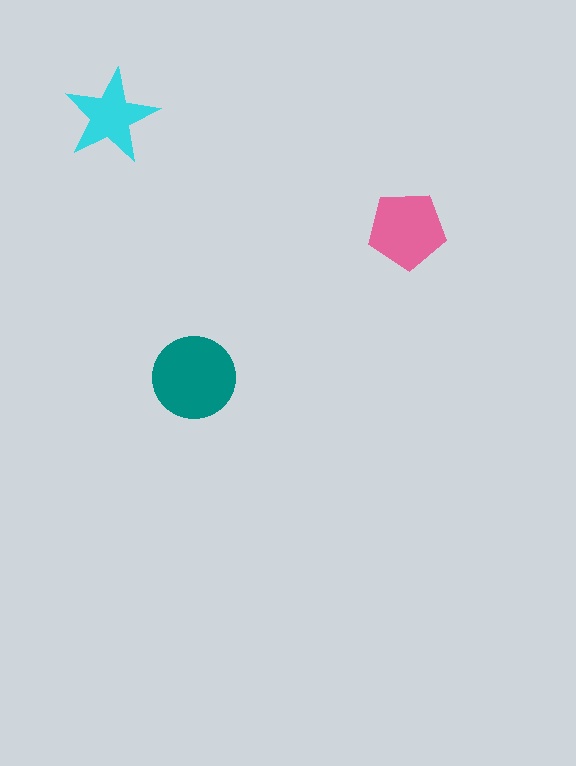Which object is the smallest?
The cyan star.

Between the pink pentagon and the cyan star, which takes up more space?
The pink pentagon.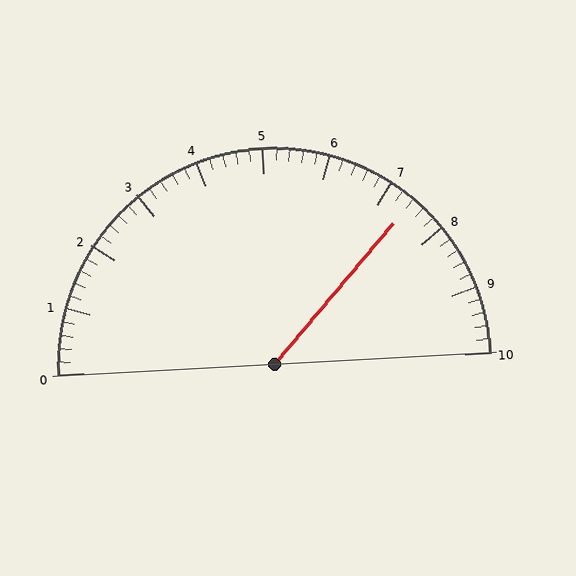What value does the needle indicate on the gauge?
The needle indicates approximately 7.4.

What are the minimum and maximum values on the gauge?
The gauge ranges from 0 to 10.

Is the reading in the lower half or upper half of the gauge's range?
The reading is in the upper half of the range (0 to 10).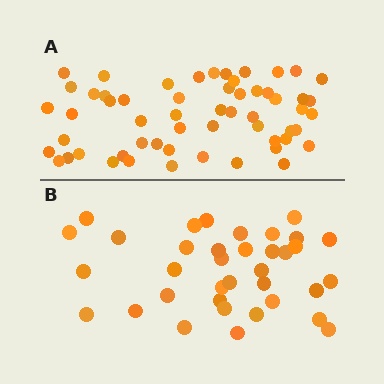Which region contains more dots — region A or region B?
Region A (the top region) has more dots.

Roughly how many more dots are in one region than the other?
Region A has approximately 20 more dots than region B.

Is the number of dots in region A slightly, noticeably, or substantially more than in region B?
Region A has substantially more. The ratio is roughly 1.6 to 1.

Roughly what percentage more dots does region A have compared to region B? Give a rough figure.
About 60% more.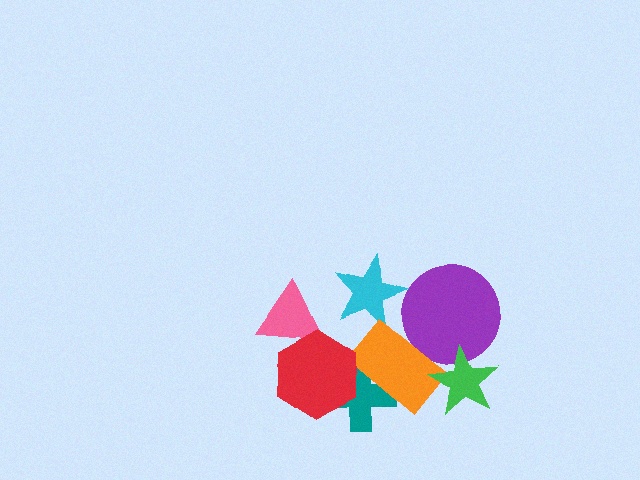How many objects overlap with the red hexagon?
2 objects overlap with the red hexagon.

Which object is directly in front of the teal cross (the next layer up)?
The orange rectangle is directly in front of the teal cross.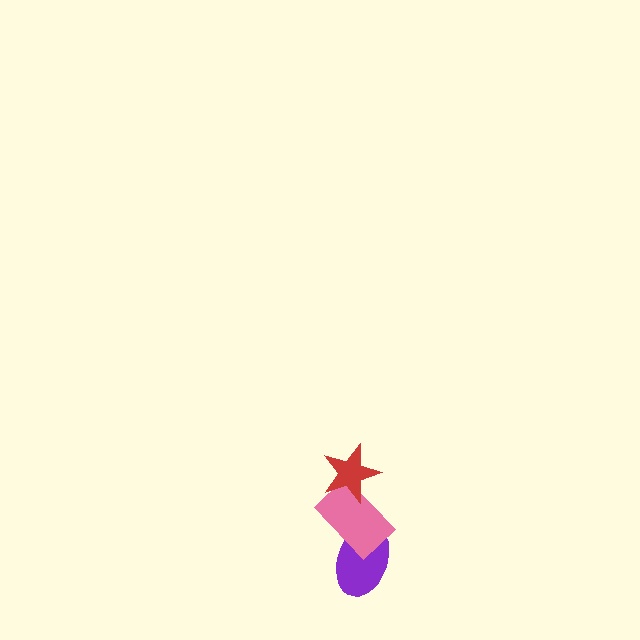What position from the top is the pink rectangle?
The pink rectangle is 2nd from the top.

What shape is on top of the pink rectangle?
The red star is on top of the pink rectangle.